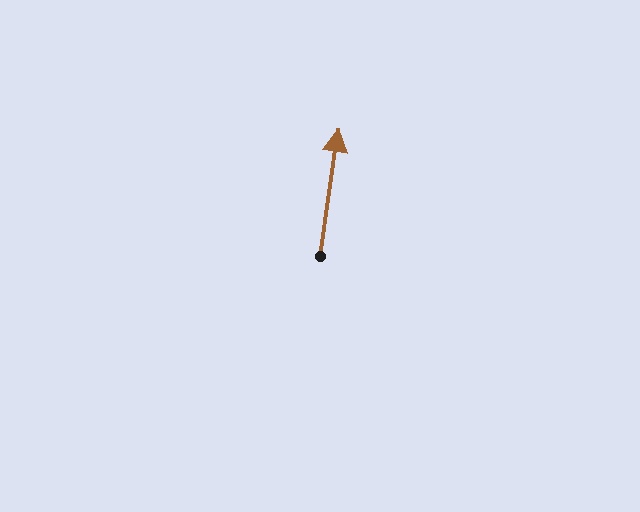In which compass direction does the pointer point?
North.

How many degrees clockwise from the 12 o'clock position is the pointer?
Approximately 8 degrees.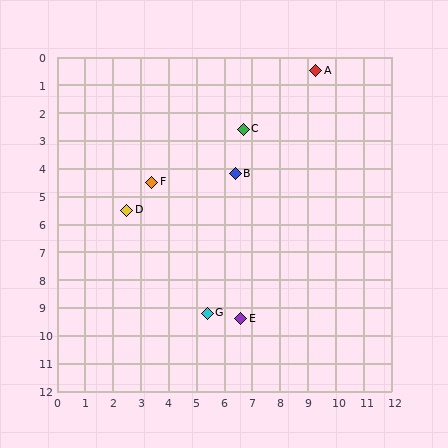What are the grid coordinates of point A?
Point A is at approximately (9.3, 0.5).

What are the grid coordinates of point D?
Point D is at approximately (2.5, 5.5).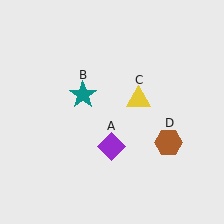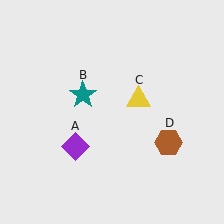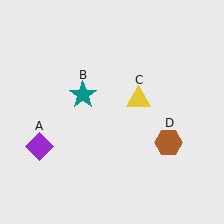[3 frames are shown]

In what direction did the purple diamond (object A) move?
The purple diamond (object A) moved left.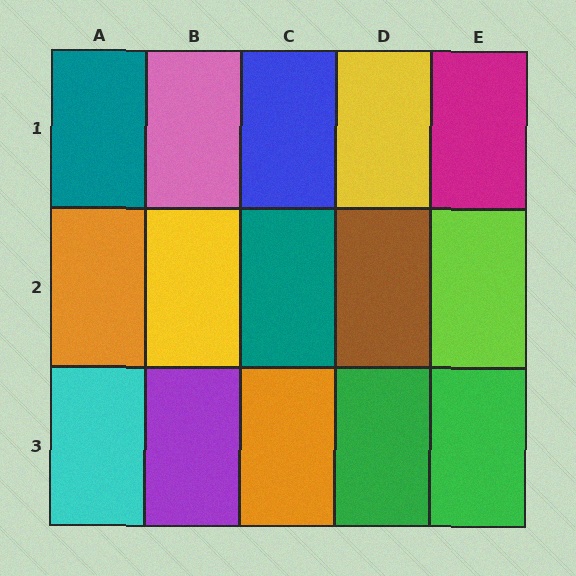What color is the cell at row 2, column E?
Lime.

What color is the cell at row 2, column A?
Orange.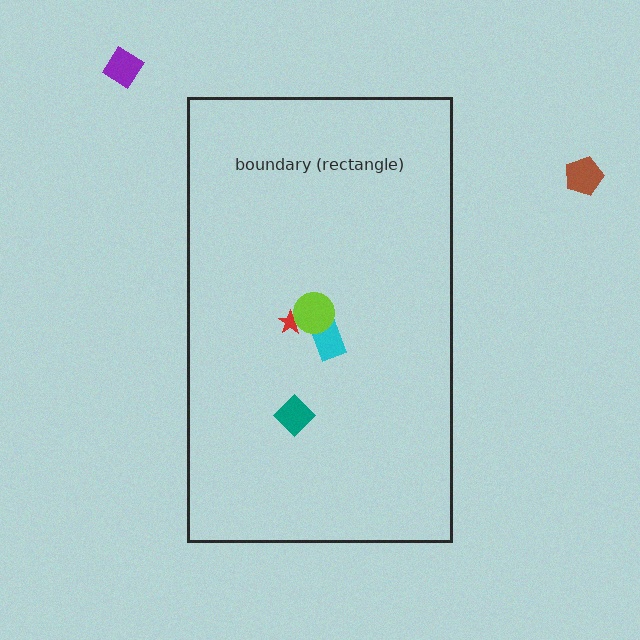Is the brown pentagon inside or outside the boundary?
Outside.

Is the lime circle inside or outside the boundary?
Inside.